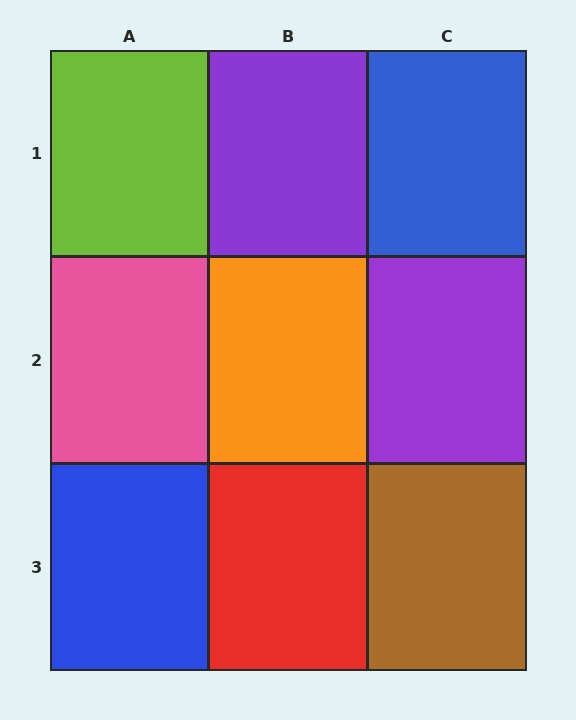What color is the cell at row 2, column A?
Pink.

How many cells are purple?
2 cells are purple.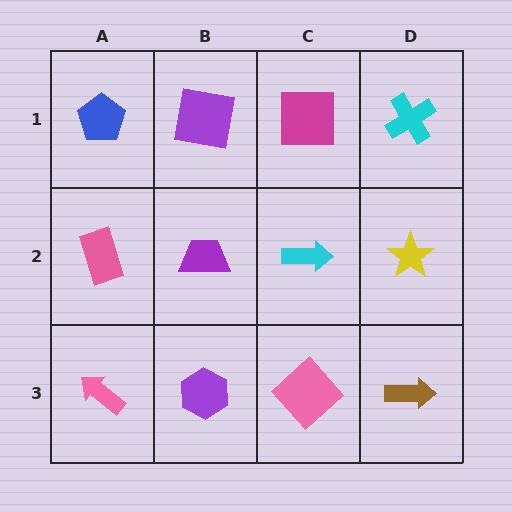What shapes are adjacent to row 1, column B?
A purple trapezoid (row 2, column B), a blue pentagon (row 1, column A), a magenta square (row 1, column C).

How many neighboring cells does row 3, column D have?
2.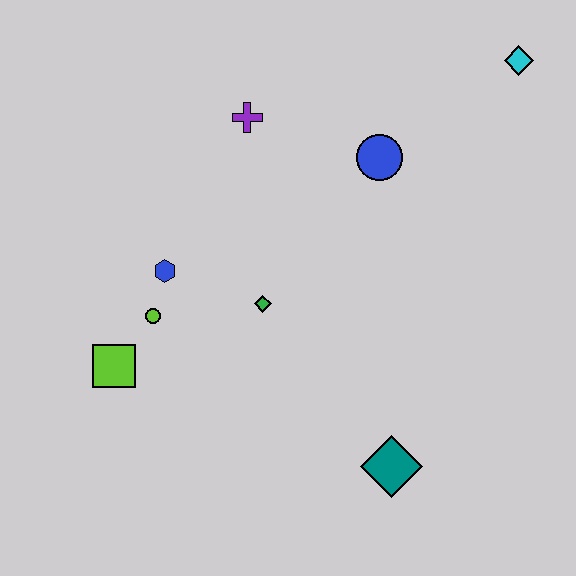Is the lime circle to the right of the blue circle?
No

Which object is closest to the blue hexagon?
The lime circle is closest to the blue hexagon.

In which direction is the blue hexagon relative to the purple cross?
The blue hexagon is below the purple cross.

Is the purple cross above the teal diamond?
Yes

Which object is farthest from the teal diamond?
The cyan diamond is farthest from the teal diamond.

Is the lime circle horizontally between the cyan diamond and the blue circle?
No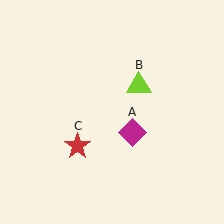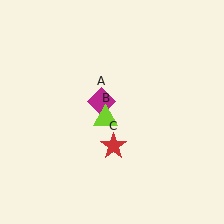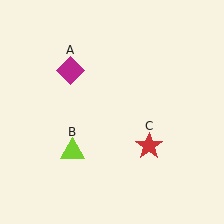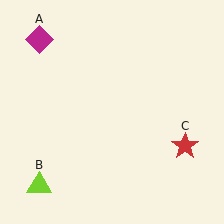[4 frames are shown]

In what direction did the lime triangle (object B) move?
The lime triangle (object B) moved down and to the left.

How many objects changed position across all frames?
3 objects changed position: magenta diamond (object A), lime triangle (object B), red star (object C).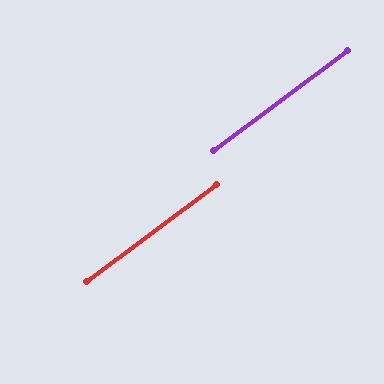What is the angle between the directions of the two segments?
Approximately 0 degrees.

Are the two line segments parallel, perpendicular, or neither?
Parallel — their directions differ by only 0.4°.